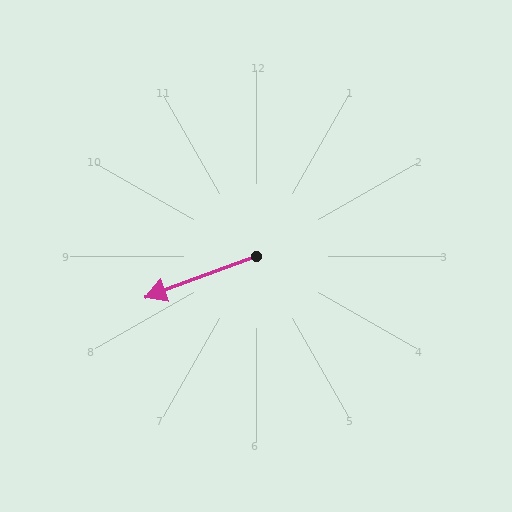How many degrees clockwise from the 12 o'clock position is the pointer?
Approximately 250 degrees.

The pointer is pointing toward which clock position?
Roughly 8 o'clock.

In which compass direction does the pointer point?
West.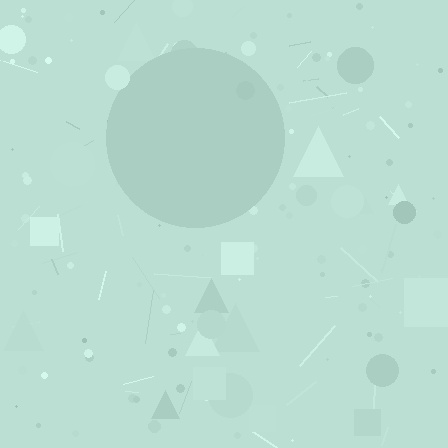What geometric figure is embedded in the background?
A circle is embedded in the background.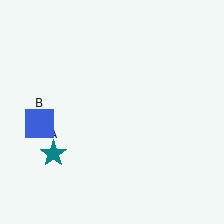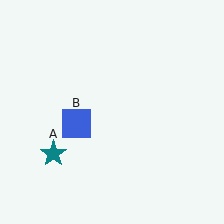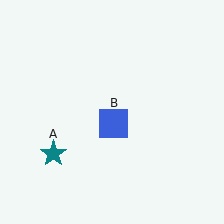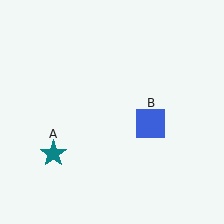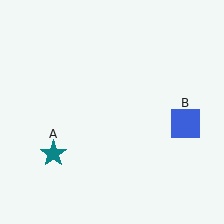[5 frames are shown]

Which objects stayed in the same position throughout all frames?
Teal star (object A) remained stationary.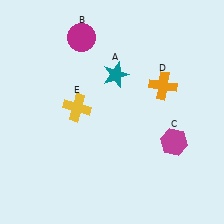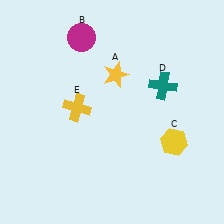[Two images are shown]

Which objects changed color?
A changed from teal to yellow. C changed from magenta to yellow. D changed from orange to teal.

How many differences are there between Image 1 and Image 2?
There are 3 differences between the two images.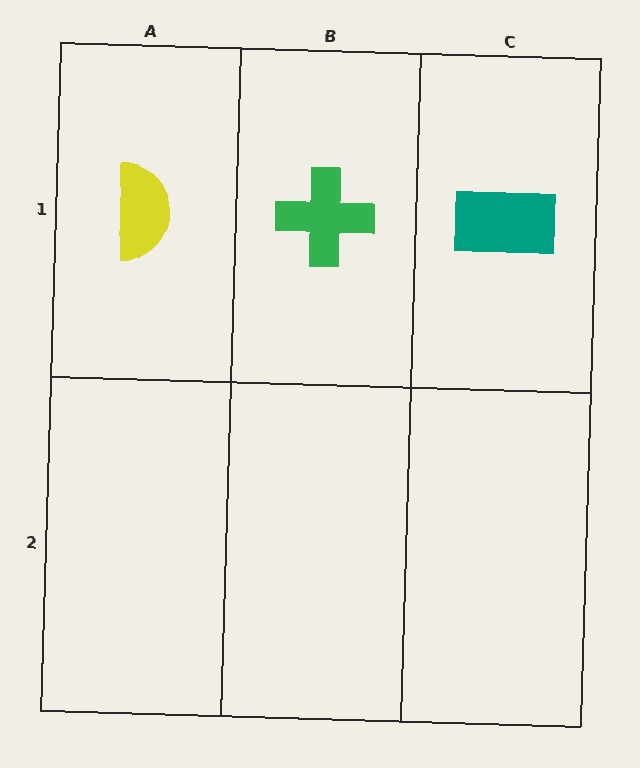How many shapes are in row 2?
0 shapes.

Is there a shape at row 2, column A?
No, that cell is empty.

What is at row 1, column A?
A yellow semicircle.